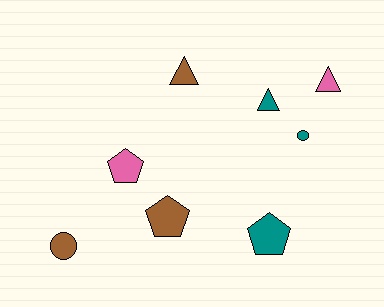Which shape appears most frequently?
Triangle, with 3 objects.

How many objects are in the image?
There are 8 objects.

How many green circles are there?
There are no green circles.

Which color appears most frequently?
Brown, with 3 objects.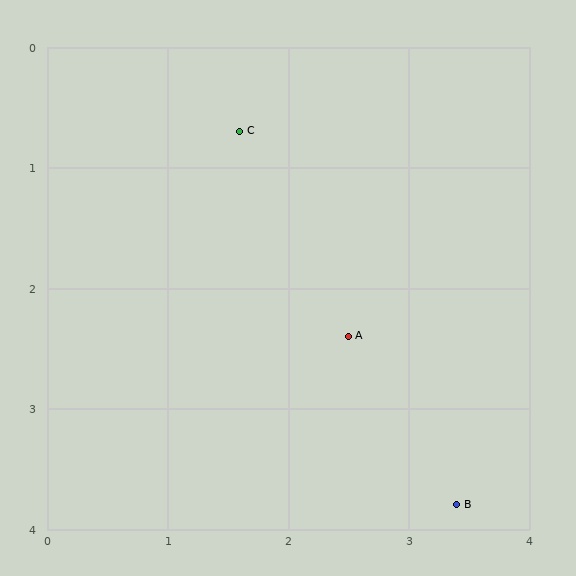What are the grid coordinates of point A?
Point A is at approximately (2.5, 2.4).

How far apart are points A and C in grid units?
Points A and C are about 1.9 grid units apart.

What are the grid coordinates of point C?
Point C is at approximately (1.6, 0.7).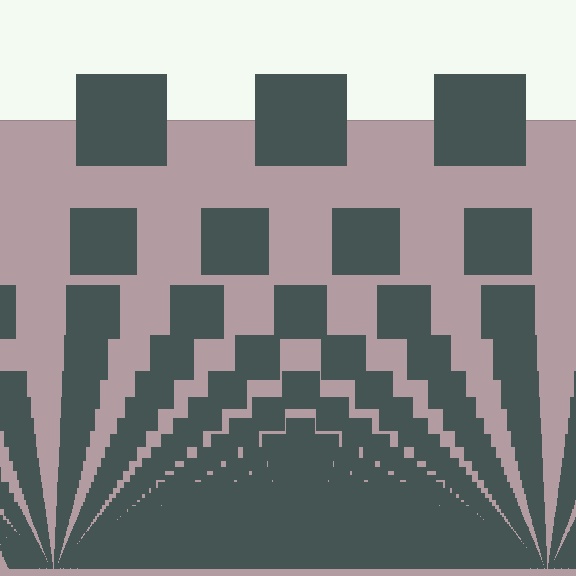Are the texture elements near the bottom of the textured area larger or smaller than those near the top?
Smaller. The gradient is inverted — elements near the bottom are smaller and denser.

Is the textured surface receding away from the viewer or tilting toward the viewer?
The surface appears to tilt toward the viewer. Texture elements get larger and sparser toward the top.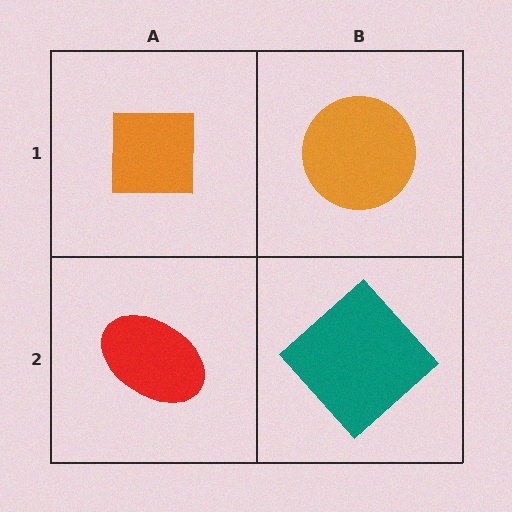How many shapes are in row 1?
2 shapes.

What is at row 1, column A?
An orange square.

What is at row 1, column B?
An orange circle.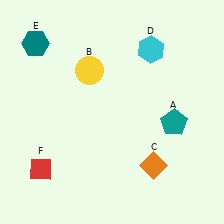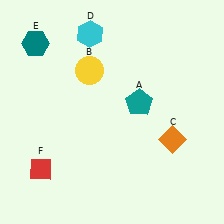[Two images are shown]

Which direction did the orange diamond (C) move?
The orange diamond (C) moved up.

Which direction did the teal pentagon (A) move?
The teal pentagon (A) moved left.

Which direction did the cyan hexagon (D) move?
The cyan hexagon (D) moved left.